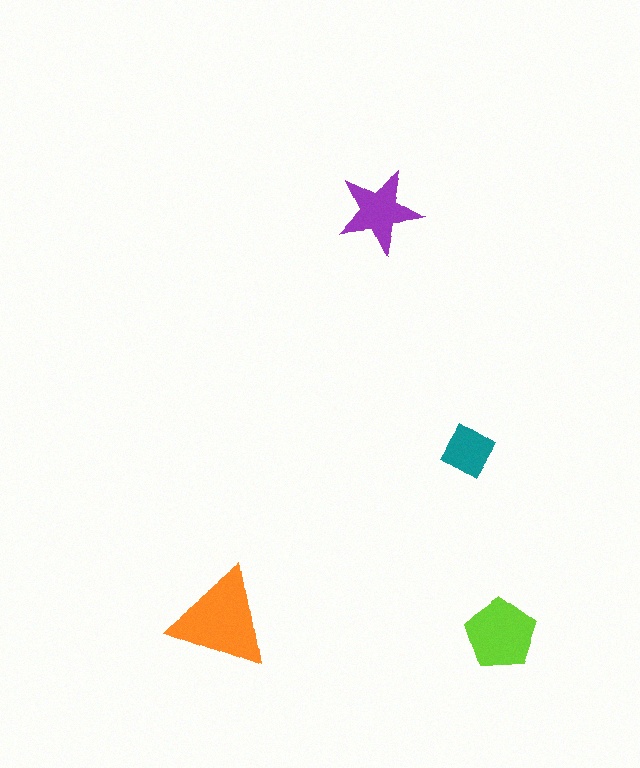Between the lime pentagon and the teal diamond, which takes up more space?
The lime pentagon.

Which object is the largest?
The orange triangle.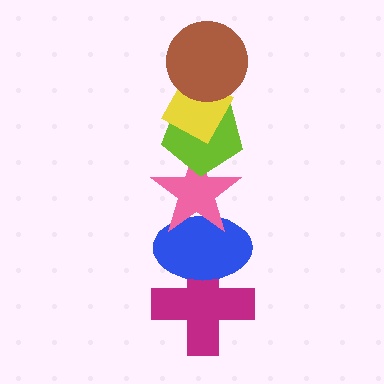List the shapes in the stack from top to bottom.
From top to bottom: the brown circle, the yellow diamond, the lime pentagon, the pink star, the blue ellipse, the magenta cross.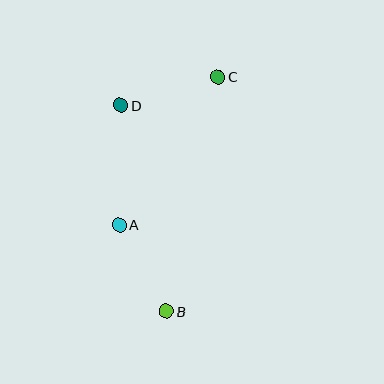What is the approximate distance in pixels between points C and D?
The distance between C and D is approximately 101 pixels.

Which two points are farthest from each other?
Points B and C are farthest from each other.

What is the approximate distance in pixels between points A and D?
The distance between A and D is approximately 120 pixels.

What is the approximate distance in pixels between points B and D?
The distance between B and D is approximately 211 pixels.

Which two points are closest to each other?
Points A and B are closest to each other.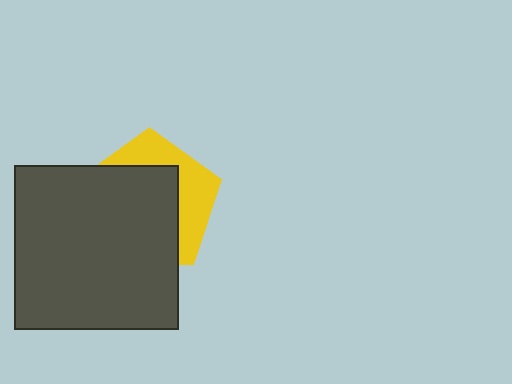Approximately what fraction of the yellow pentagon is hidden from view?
Roughly 64% of the yellow pentagon is hidden behind the dark gray square.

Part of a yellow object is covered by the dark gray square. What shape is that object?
It is a pentagon.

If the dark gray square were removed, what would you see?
You would see the complete yellow pentagon.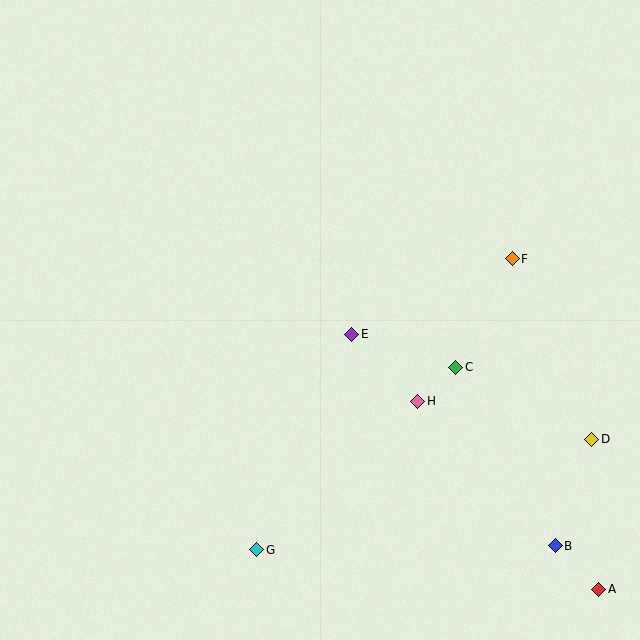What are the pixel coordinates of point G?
Point G is at (257, 550).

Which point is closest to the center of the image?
Point E at (352, 334) is closest to the center.